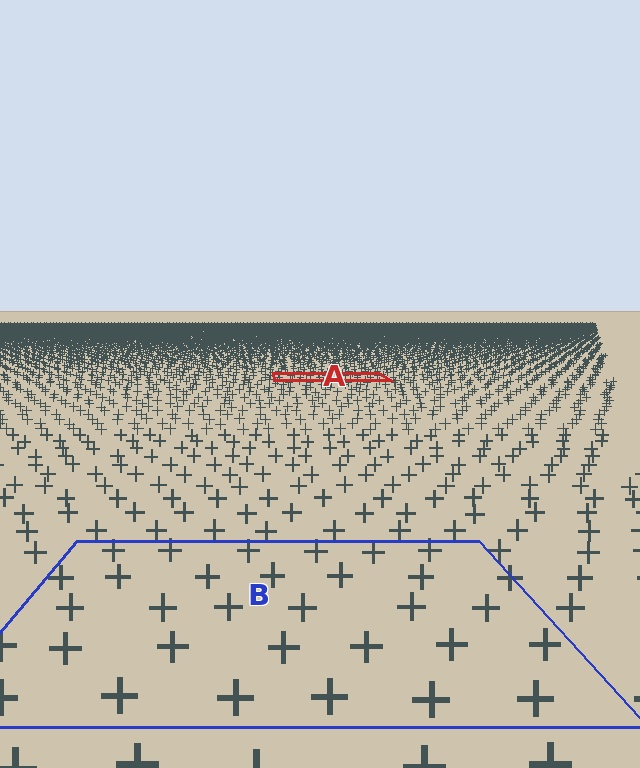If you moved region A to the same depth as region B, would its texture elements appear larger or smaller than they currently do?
They would appear larger. At a closer depth, the same texture elements are projected at a bigger on-screen size.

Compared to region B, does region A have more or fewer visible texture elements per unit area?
Region A has more texture elements per unit area — they are packed more densely because it is farther away.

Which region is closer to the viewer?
Region B is closer. The texture elements there are larger and more spread out.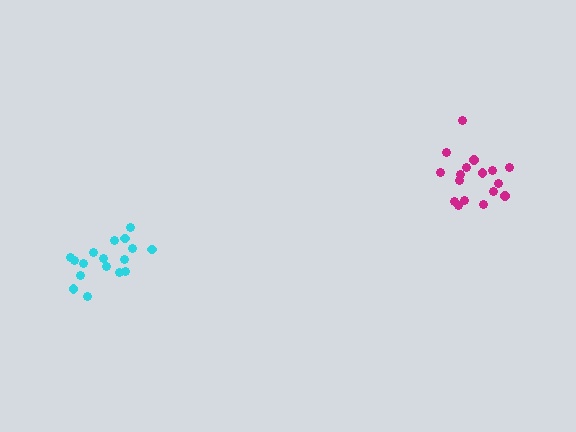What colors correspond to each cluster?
The clusters are colored: magenta, cyan.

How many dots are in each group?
Group 1: 17 dots, Group 2: 17 dots (34 total).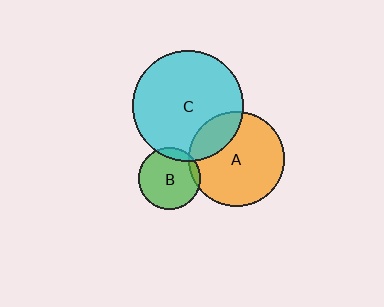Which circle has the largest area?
Circle C (cyan).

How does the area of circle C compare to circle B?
Approximately 3.3 times.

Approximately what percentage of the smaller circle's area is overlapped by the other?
Approximately 5%.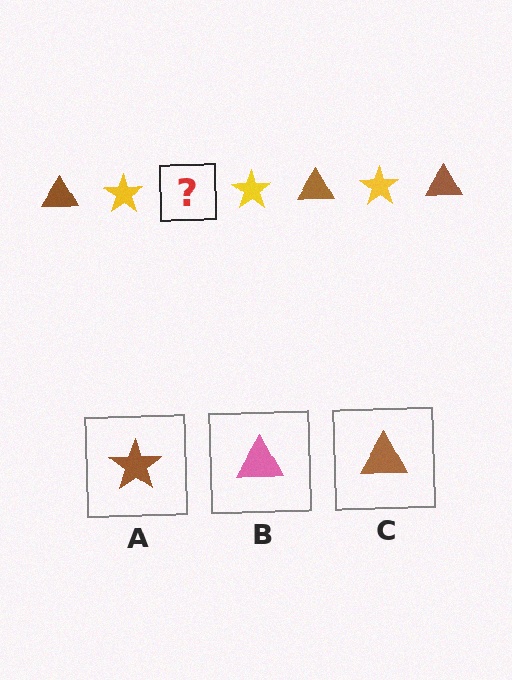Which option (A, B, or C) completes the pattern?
C.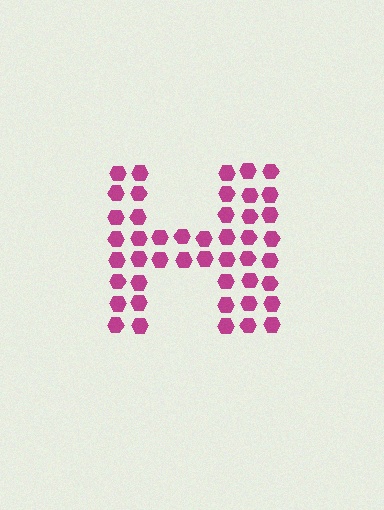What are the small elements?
The small elements are hexagons.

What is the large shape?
The large shape is the letter H.